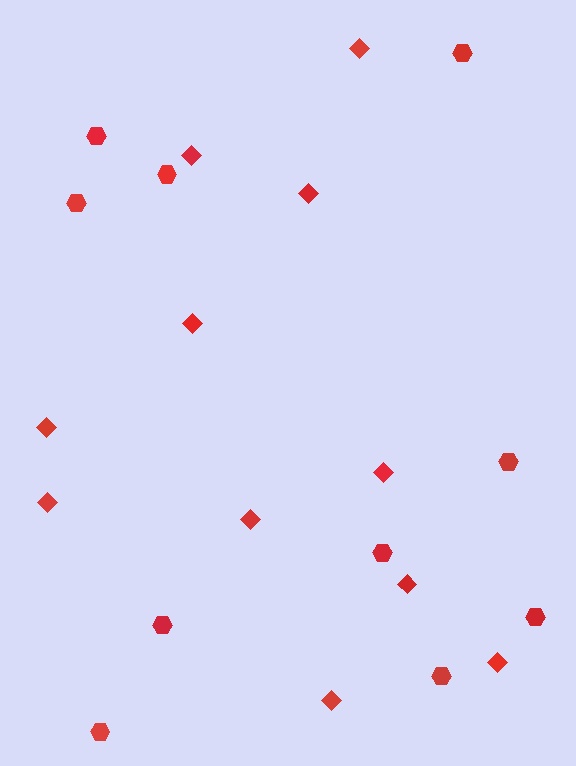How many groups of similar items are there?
There are 2 groups: one group of hexagons (10) and one group of diamonds (11).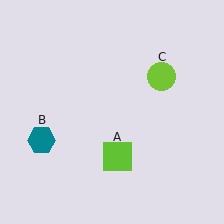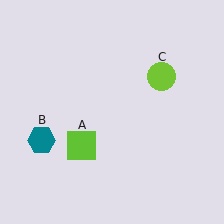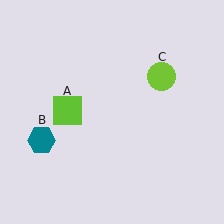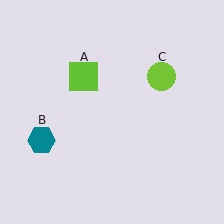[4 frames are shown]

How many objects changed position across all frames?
1 object changed position: lime square (object A).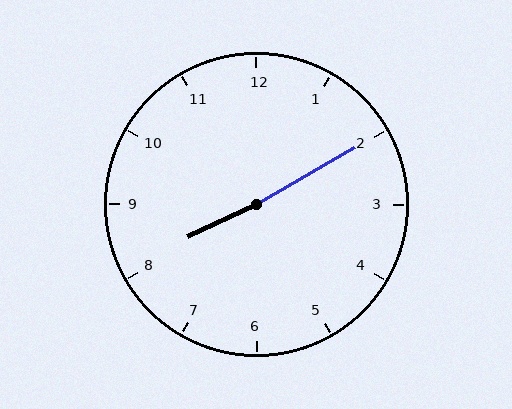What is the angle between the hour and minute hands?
Approximately 175 degrees.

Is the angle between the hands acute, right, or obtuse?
It is obtuse.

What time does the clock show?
8:10.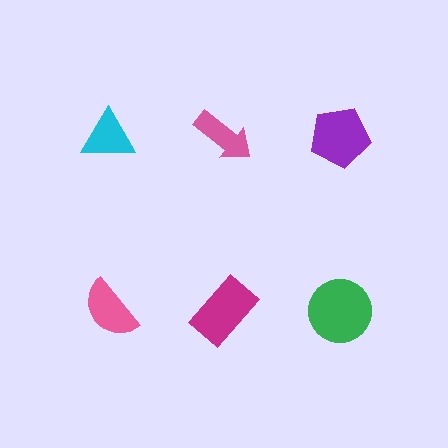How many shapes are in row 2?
3 shapes.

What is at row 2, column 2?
A magenta rectangle.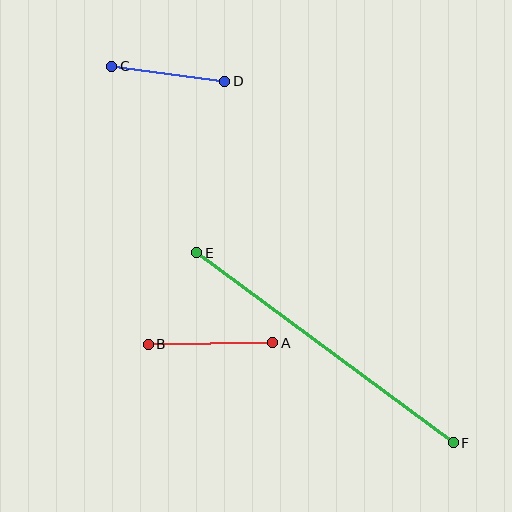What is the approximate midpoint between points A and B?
The midpoint is at approximately (211, 344) pixels.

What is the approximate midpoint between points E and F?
The midpoint is at approximately (325, 348) pixels.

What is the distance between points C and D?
The distance is approximately 114 pixels.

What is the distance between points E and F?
The distance is approximately 319 pixels.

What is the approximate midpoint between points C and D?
The midpoint is at approximately (168, 74) pixels.